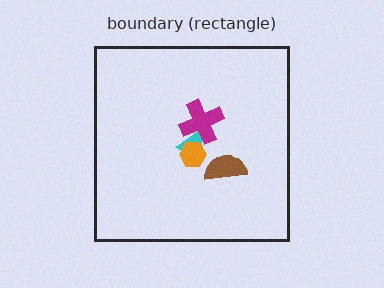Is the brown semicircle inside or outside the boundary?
Inside.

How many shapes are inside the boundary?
4 inside, 0 outside.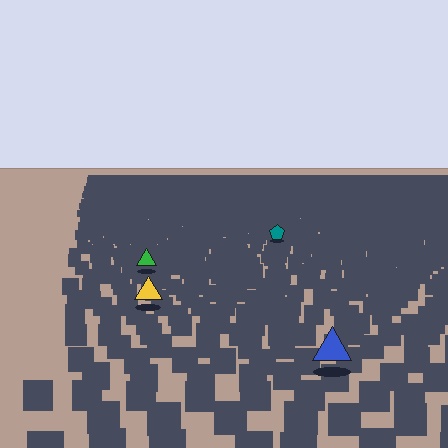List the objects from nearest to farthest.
From nearest to farthest: the blue triangle, the yellow triangle, the green triangle, the teal pentagon.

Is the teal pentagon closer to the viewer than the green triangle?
No. The green triangle is closer — you can tell from the texture gradient: the ground texture is coarser near it.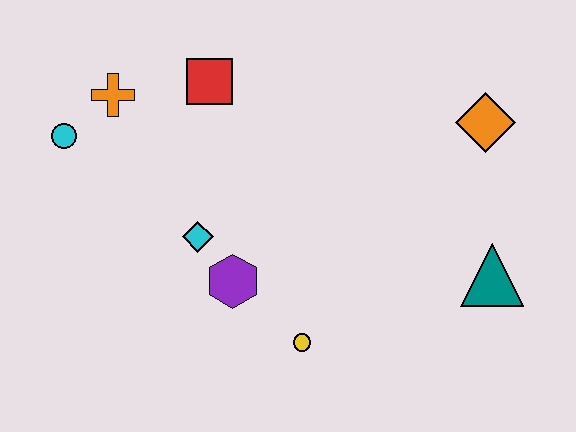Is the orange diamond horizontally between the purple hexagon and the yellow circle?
No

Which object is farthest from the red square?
The teal triangle is farthest from the red square.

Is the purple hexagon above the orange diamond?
No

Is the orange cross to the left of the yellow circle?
Yes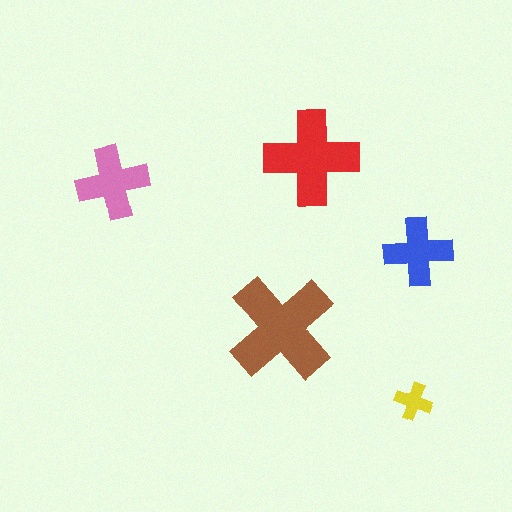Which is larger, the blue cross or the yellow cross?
The blue one.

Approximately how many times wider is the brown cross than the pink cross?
About 1.5 times wider.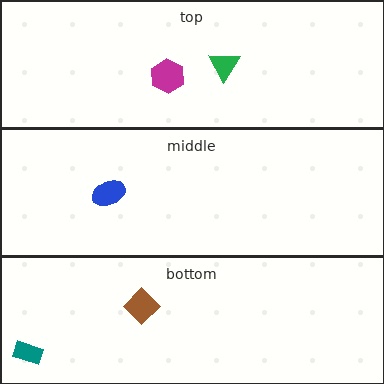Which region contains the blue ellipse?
The middle region.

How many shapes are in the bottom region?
2.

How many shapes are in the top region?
2.